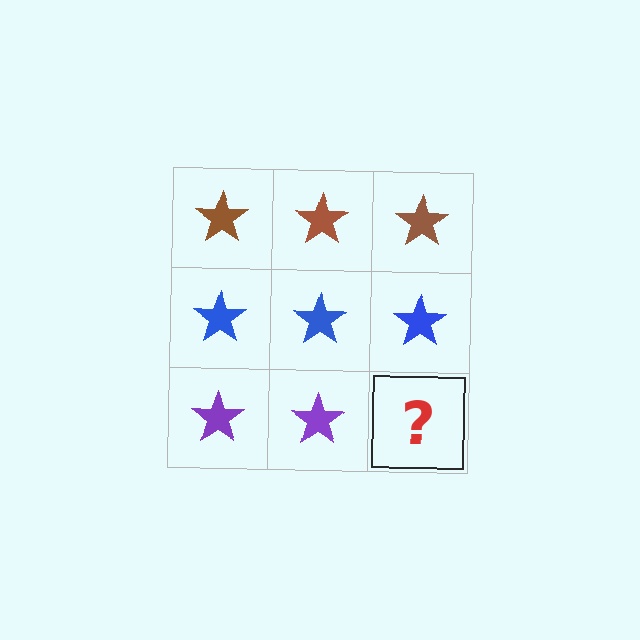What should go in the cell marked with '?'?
The missing cell should contain a purple star.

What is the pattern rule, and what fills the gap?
The rule is that each row has a consistent color. The gap should be filled with a purple star.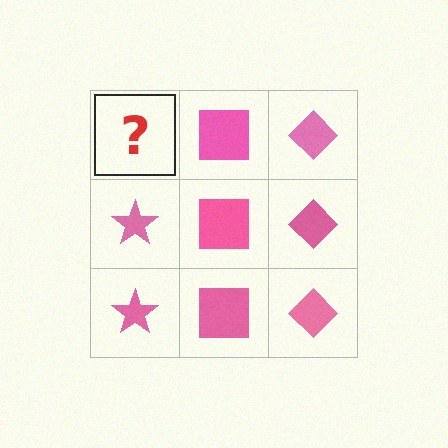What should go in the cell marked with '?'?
The missing cell should contain a pink star.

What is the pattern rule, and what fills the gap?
The rule is that each column has a consistent shape. The gap should be filled with a pink star.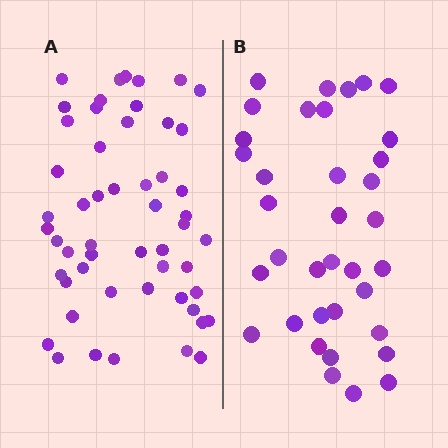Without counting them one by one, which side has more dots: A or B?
Region A (the left region) has more dots.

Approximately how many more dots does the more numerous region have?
Region A has approximately 15 more dots than region B.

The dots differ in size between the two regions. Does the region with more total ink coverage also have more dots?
No. Region B has more total ink coverage because its dots are larger, but region A actually contains more individual dots. Total area can be misleading — the number of items is what matters here.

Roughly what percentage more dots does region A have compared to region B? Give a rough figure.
About 45% more.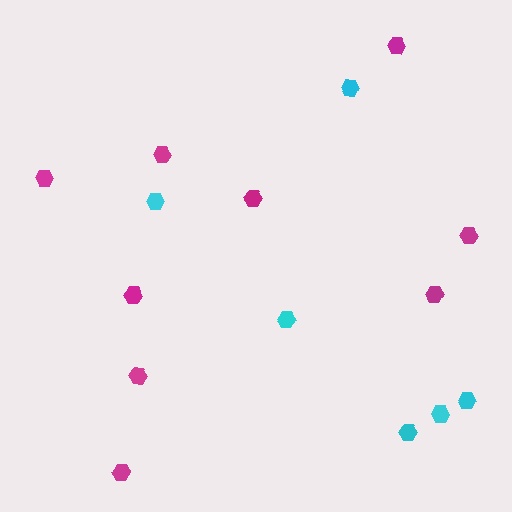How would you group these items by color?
There are 2 groups: one group of magenta hexagons (9) and one group of cyan hexagons (6).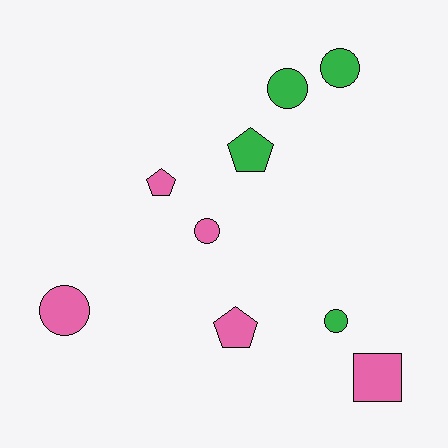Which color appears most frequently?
Pink, with 5 objects.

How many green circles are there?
There are 3 green circles.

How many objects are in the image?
There are 9 objects.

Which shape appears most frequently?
Circle, with 5 objects.